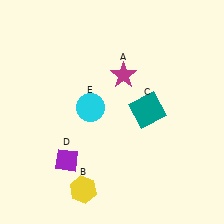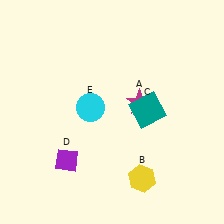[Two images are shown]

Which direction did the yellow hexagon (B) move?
The yellow hexagon (B) moved right.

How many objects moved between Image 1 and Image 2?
2 objects moved between the two images.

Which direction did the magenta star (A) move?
The magenta star (A) moved down.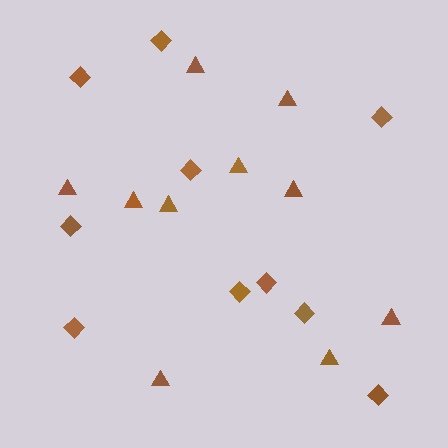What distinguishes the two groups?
There are 2 groups: one group of diamonds (10) and one group of triangles (10).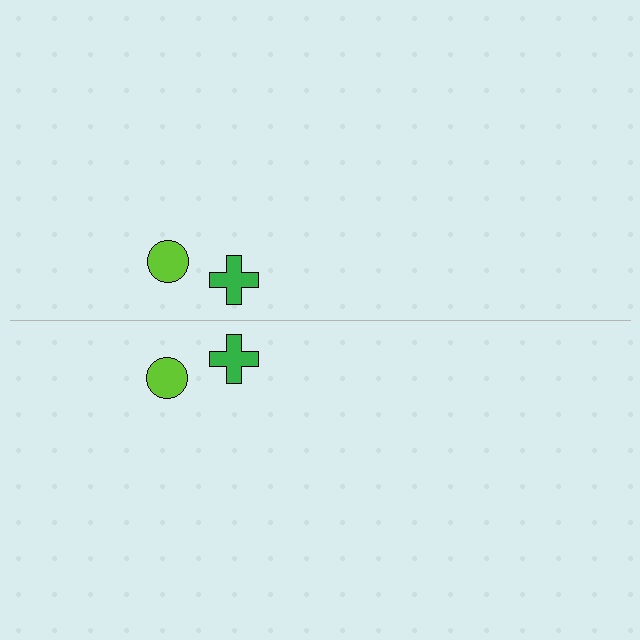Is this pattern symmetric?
Yes, this pattern has bilateral (reflection) symmetry.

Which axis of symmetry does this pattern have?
The pattern has a horizontal axis of symmetry running through the center of the image.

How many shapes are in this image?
There are 4 shapes in this image.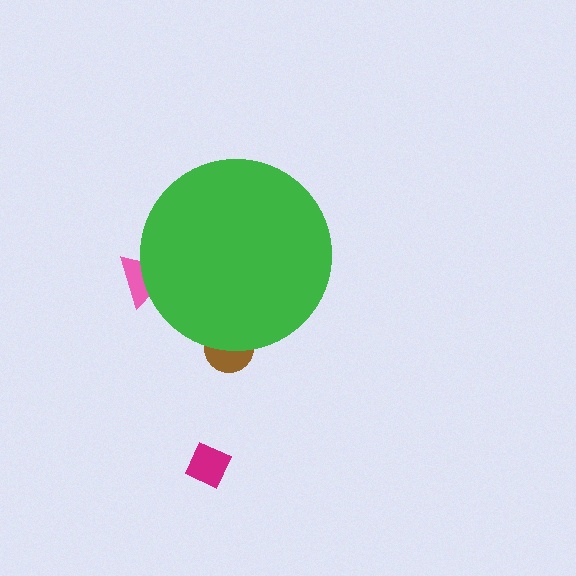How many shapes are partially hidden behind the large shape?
2 shapes are partially hidden.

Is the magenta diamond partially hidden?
No, the magenta diamond is fully visible.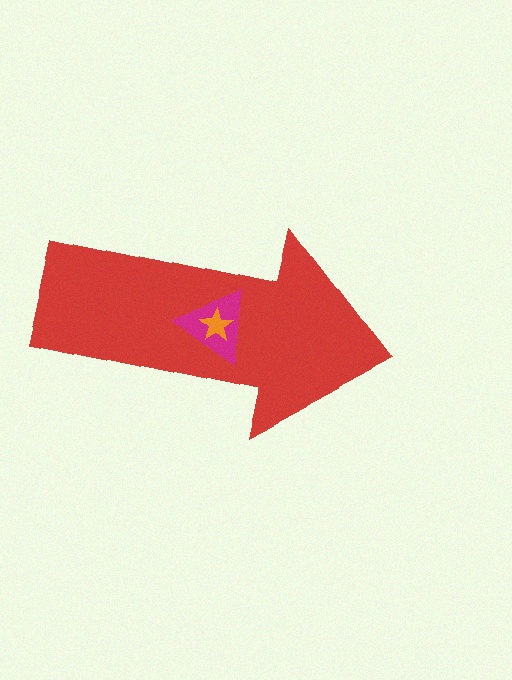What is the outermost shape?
The red arrow.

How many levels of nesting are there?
3.